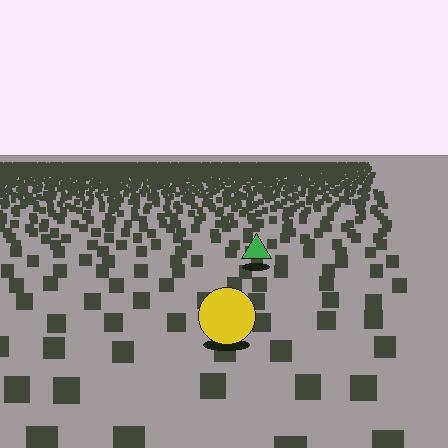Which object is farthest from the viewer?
The green triangle is farthest from the viewer. It appears smaller and the ground texture around it is denser.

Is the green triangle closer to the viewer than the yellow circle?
No. The yellow circle is closer — you can tell from the texture gradient: the ground texture is coarser near it.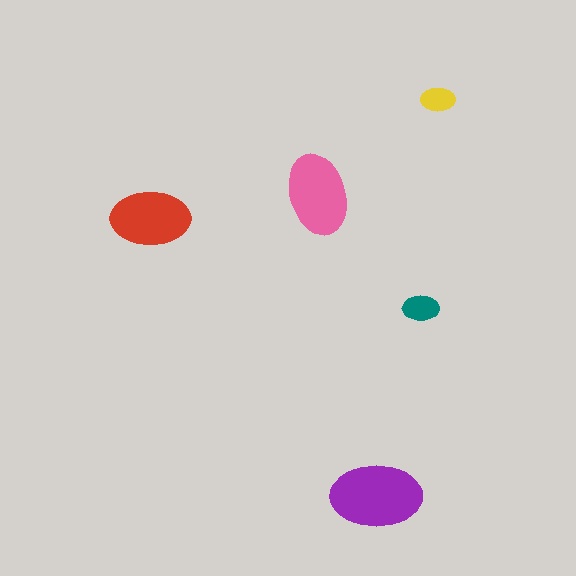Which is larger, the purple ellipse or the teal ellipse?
The purple one.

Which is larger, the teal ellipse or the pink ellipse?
The pink one.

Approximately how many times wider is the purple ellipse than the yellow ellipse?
About 2.5 times wider.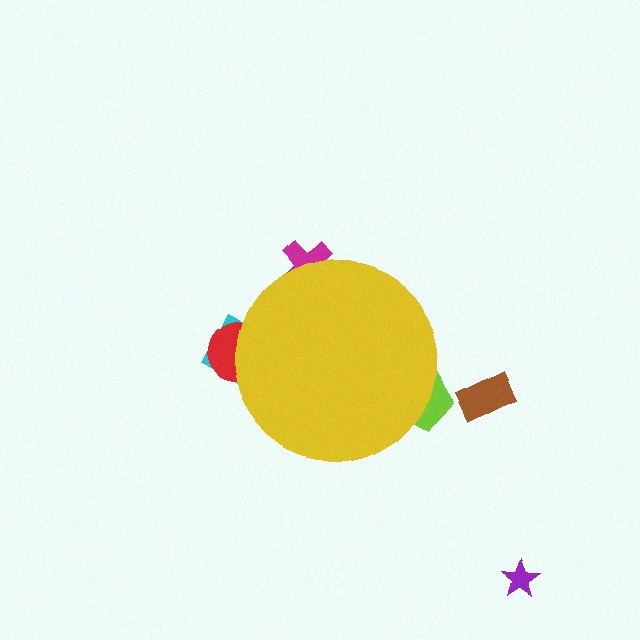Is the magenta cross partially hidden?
Yes, the magenta cross is partially hidden behind the yellow circle.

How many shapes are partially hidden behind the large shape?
4 shapes are partially hidden.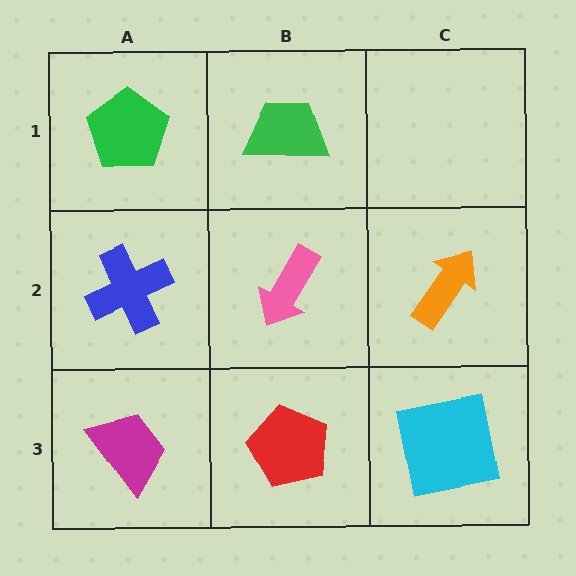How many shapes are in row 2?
3 shapes.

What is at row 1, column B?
A green trapezoid.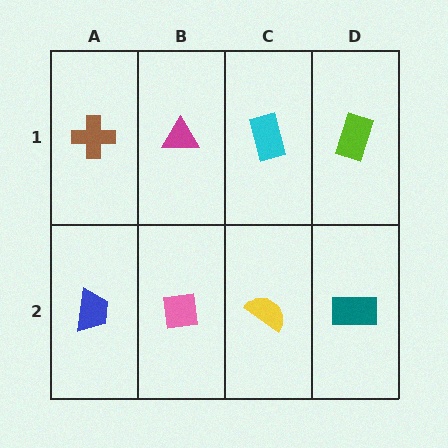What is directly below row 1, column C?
A yellow semicircle.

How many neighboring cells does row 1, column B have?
3.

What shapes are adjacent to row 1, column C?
A yellow semicircle (row 2, column C), a magenta triangle (row 1, column B), a lime rectangle (row 1, column D).